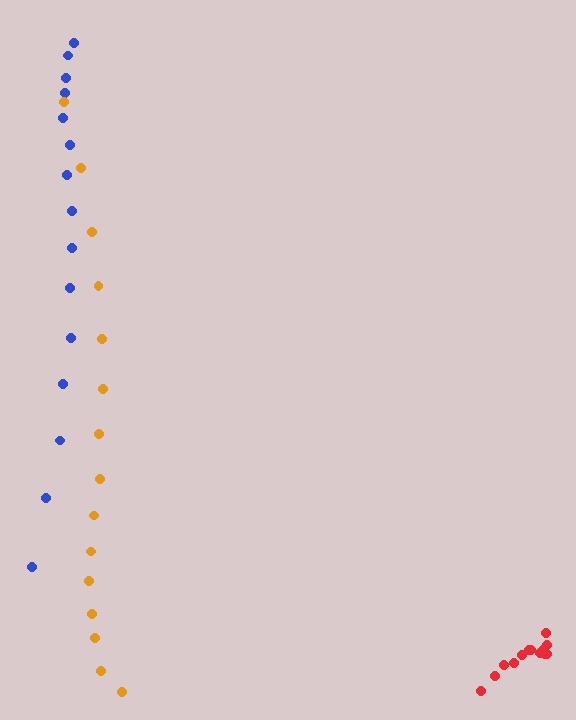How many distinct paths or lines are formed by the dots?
There are 3 distinct paths.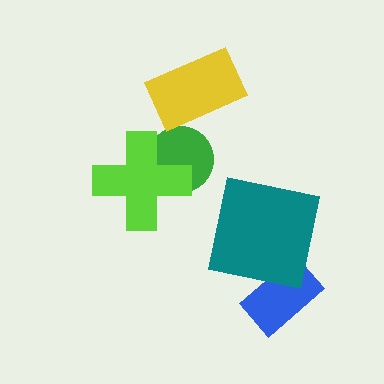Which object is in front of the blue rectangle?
The teal square is in front of the blue rectangle.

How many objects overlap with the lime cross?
1 object overlaps with the lime cross.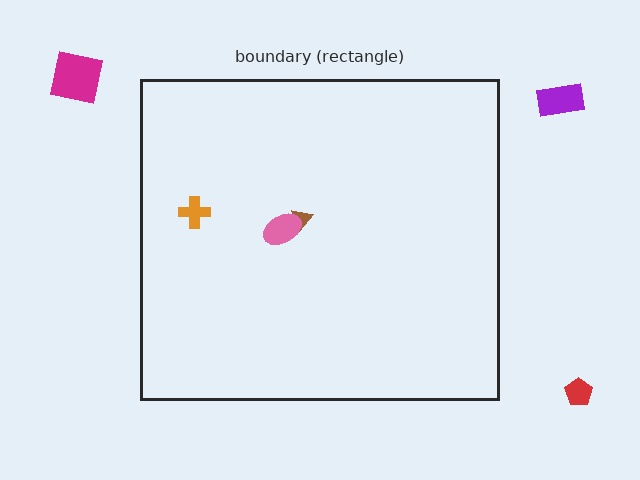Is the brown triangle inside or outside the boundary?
Inside.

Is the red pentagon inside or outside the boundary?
Outside.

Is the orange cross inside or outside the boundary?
Inside.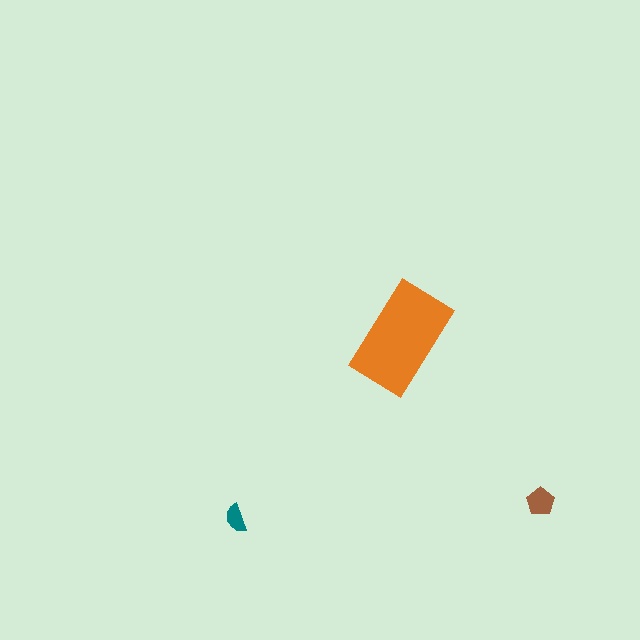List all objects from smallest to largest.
The teal semicircle, the brown pentagon, the orange rectangle.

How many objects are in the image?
There are 3 objects in the image.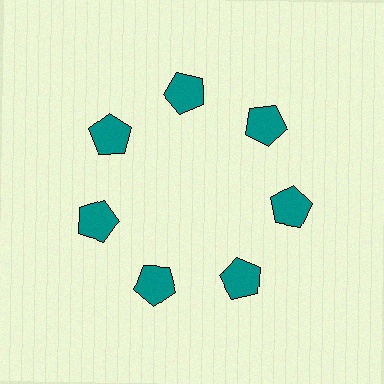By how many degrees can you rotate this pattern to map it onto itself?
The pattern maps onto itself every 51 degrees of rotation.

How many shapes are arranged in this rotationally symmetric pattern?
There are 7 shapes, arranged in 7 groups of 1.